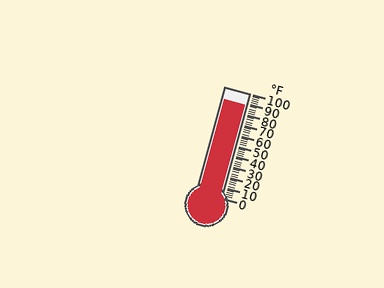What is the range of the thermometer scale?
The thermometer scale ranges from 0°F to 100°F.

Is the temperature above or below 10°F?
The temperature is above 10°F.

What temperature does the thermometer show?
The thermometer shows approximately 88°F.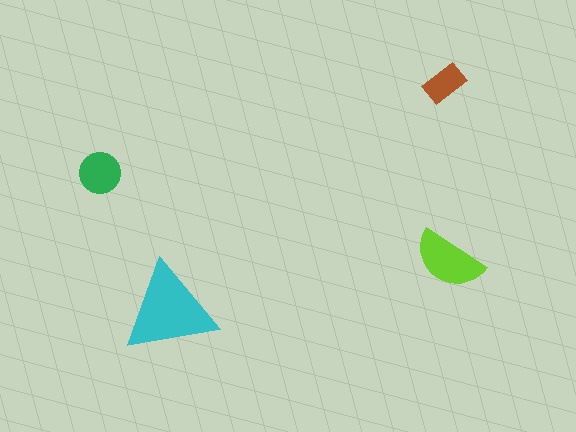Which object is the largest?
The cyan triangle.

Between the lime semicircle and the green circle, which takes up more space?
The lime semicircle.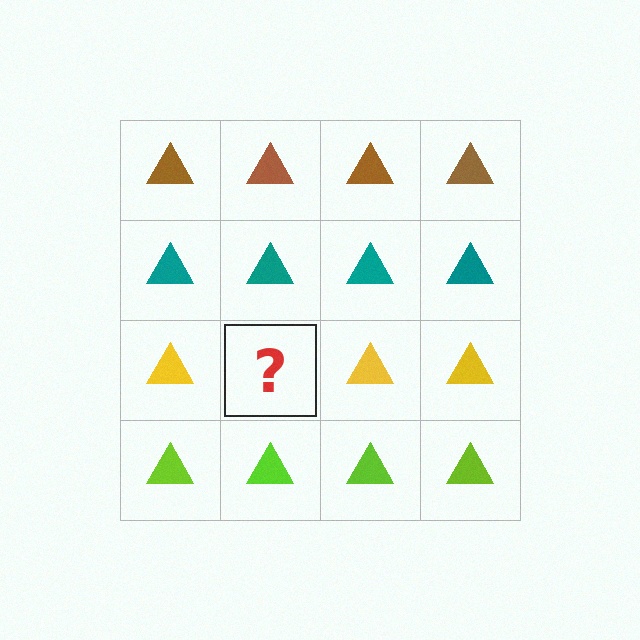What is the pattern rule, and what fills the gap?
The rule is that each row has a consistent color. The gap should be filled with a yellow triangle.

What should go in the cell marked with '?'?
The missing cell should contain a yellow triangle.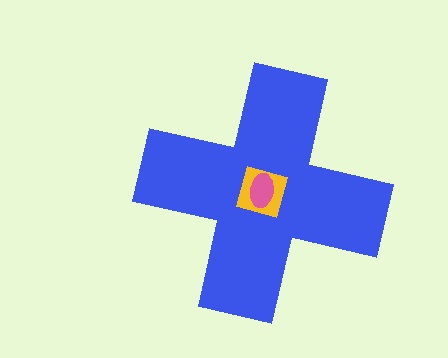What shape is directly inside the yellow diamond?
The pink ellipse.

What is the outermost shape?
The blue cross.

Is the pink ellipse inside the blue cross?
Yes.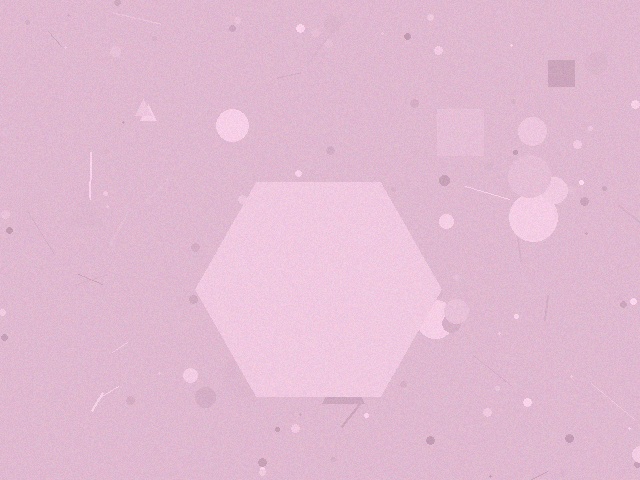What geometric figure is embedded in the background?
A hexagon is embedded in the background.